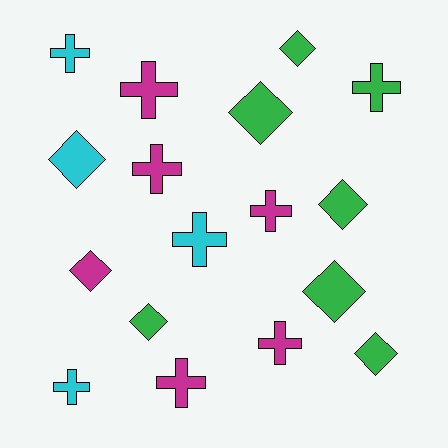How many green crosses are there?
There is 1 green cross.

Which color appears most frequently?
Green, with 7 objects.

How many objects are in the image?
There are 17 objects.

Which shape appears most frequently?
Cross, with 9 objects.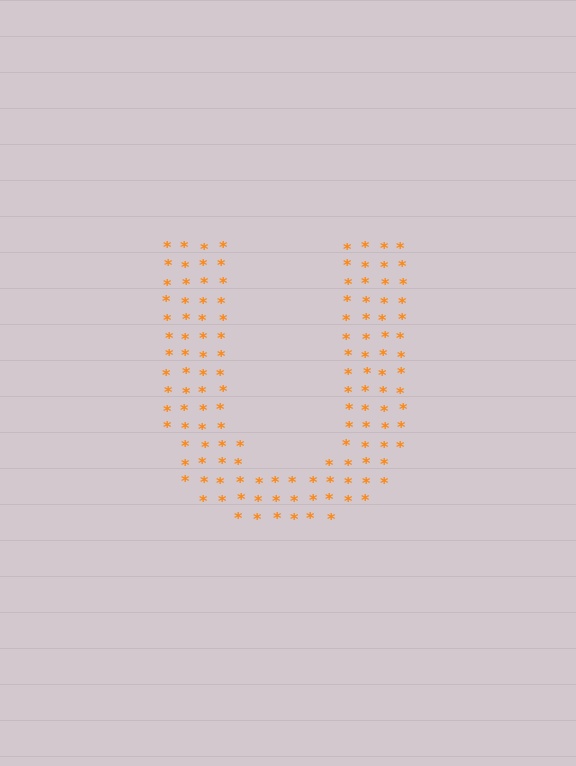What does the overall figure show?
The overall figure shows the letter U.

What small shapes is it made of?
It is made of small asterisks.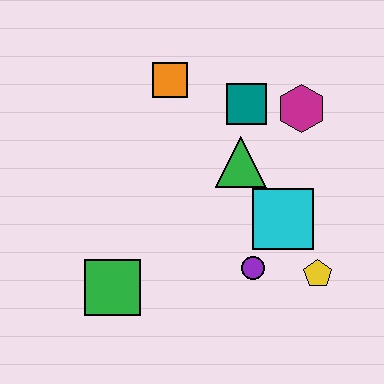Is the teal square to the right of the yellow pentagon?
No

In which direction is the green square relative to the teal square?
The green square is below the teal square.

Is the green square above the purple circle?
No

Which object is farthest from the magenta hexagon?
The green square is farthest from the magenta hexagon.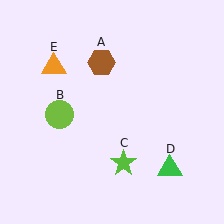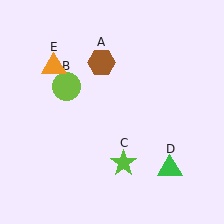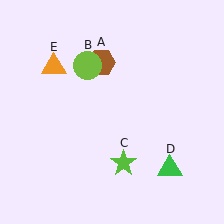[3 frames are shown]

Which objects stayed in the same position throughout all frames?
Brown hexagon (object A) and lime star (object C) and green triangle (object D) and orange triangle (object E) remained stationary.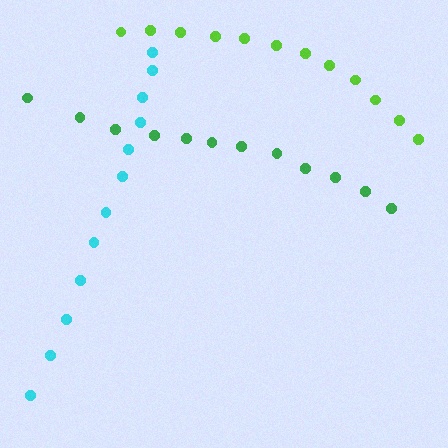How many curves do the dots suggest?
There are 3 distinct paths.